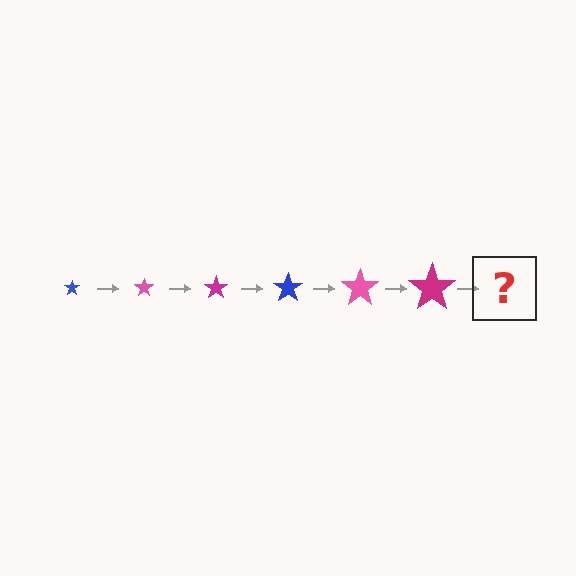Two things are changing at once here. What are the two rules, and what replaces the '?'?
The two rules are that the star grows larger each step and the color cycles through blue, pink, and magenta. The '?' should be a blue star, larger than the previous one.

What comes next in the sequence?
The next element should be a blue star, larger than the previous one.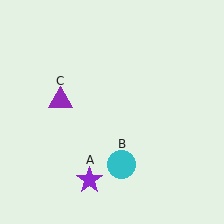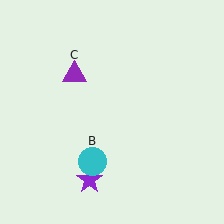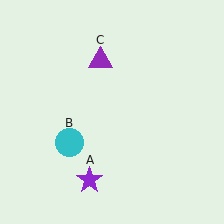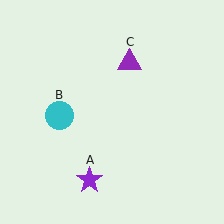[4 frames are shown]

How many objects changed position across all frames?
2 objects changed position: cyan circle (object B), purple triangle (object C).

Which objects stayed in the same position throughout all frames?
Purple star (object A) remained stationary.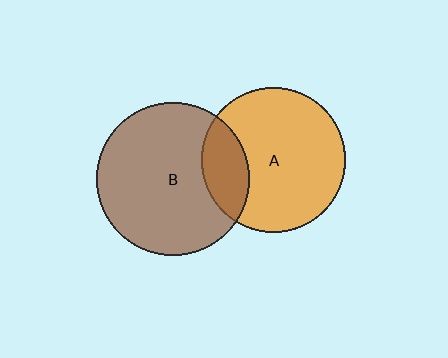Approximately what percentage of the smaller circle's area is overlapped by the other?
Approximately 20%.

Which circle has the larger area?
Circle B (brown).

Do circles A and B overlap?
Yes.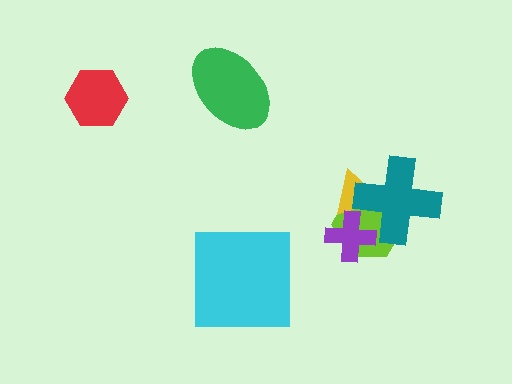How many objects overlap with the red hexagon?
0 objects overlap with the red hexagon.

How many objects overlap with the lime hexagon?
3 objects overlap with the lime hexagon.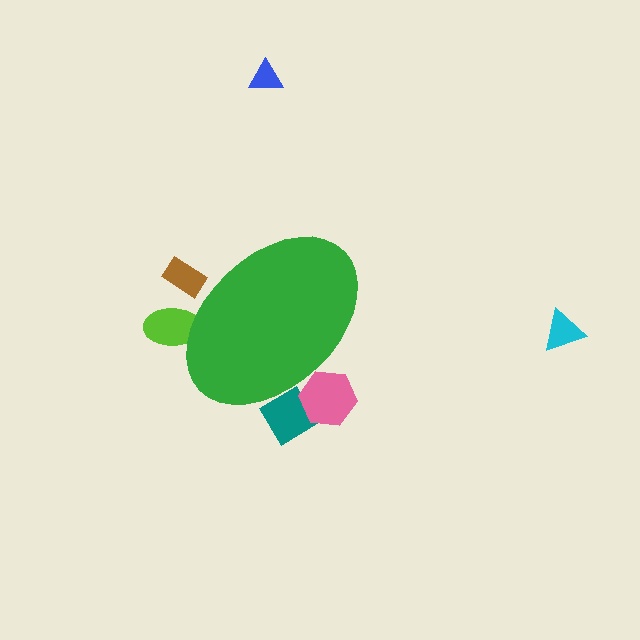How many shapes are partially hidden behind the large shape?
4 shapes are partially hidden.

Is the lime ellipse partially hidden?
Yes, the lime ellipse is partially hidden behind the green ellipse.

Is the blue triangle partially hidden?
No, the blue triangle is fully visible.